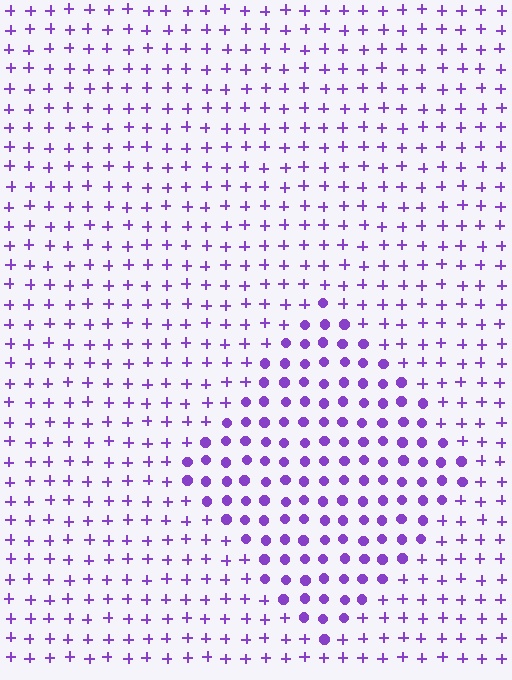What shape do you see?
I see a diamond.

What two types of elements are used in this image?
The image uses circles inside the diamond region and plus signs outside it.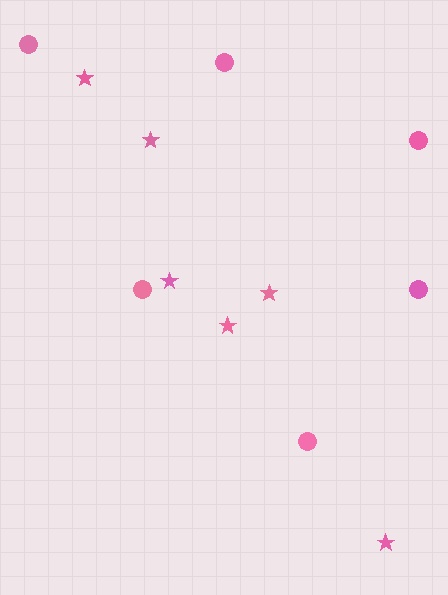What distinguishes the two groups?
There are 2 groups: one group of stars (6) and one group of circles (6).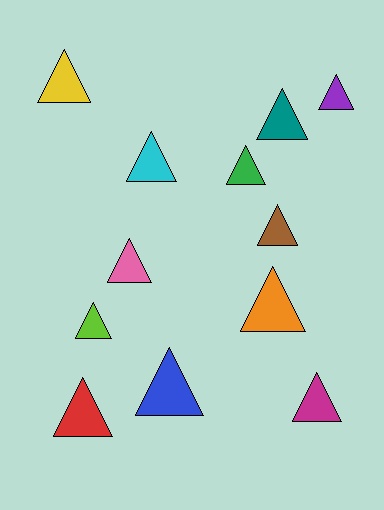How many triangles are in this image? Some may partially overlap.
There are 12 triangles.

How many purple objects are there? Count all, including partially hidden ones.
There is 1 purple object.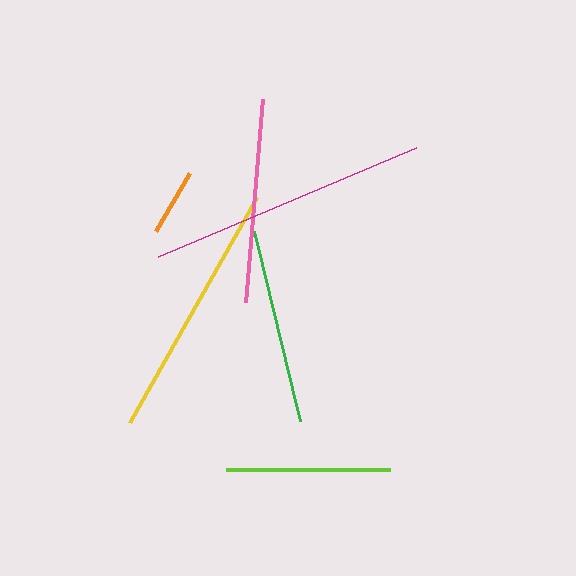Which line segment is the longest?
The magenta line is the longest at approximately 280 pixels.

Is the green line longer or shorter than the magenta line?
The magenta line is longer than the green line.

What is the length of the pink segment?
The pink segment is approximately 204 pixels long.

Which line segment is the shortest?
The orange line is the shortest at approximately 67 pixels.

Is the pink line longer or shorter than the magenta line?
The magenta line is longer than the pink line.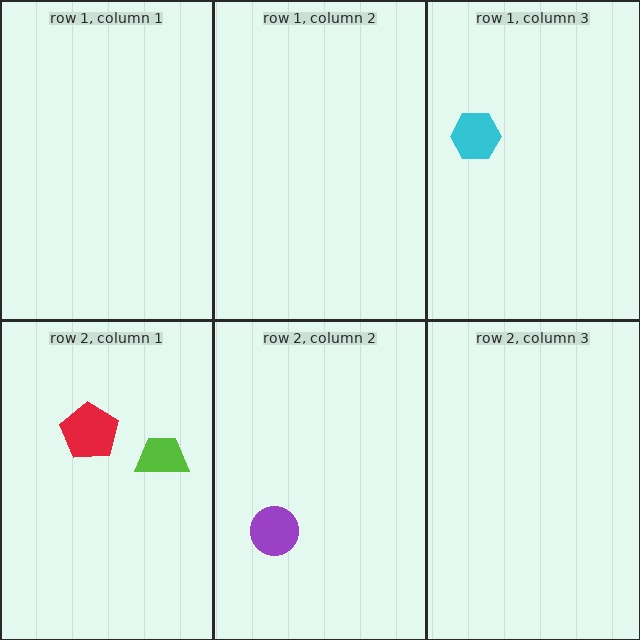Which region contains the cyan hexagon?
The row 1, column 3 region.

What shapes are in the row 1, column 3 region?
The cyan hexagon.